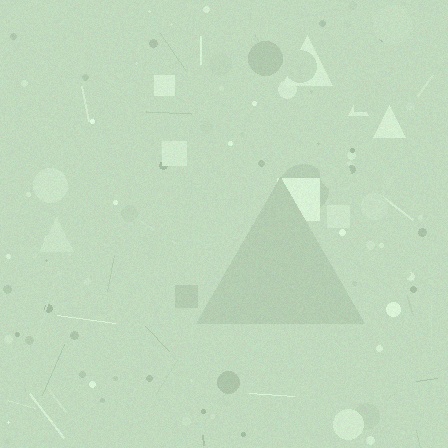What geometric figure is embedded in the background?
A triangle is embedded in the background.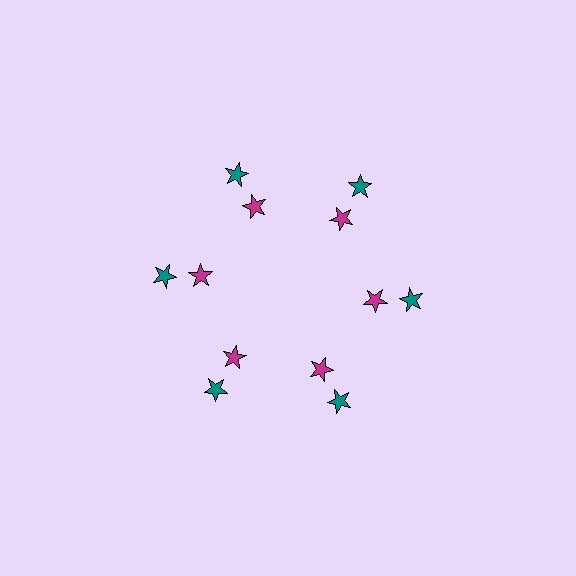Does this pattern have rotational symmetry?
Yes, this pattern has 6-fold rotational symmetry. It looks the same after rotating 60 degrees around the center.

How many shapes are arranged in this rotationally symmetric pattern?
There are 12 shapes, arranged in 6 groups of 2.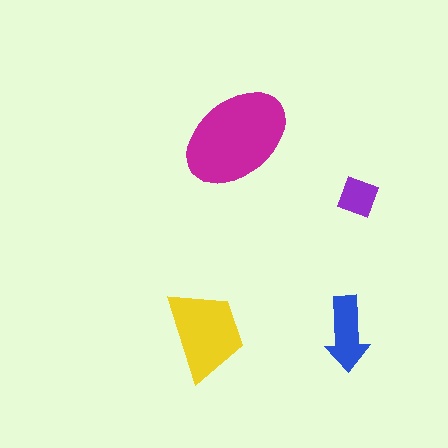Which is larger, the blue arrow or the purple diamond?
The blue arrow.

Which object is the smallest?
The purple diamond.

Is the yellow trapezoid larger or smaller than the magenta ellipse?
Smaller.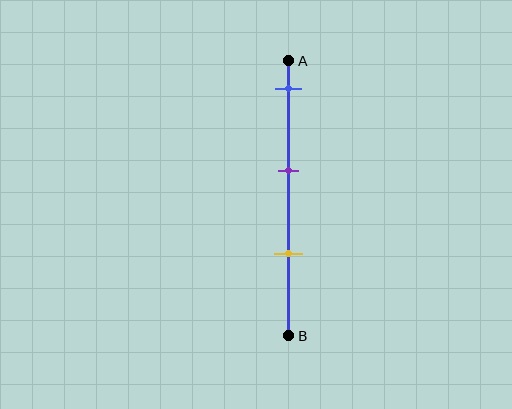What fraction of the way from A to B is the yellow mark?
The yellow mark is approximately 70% (0.7) of the way from A to B.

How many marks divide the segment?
There are 3 marks dividing the segment.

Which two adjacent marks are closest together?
The purple and yellow marks are the closest adjacent pair.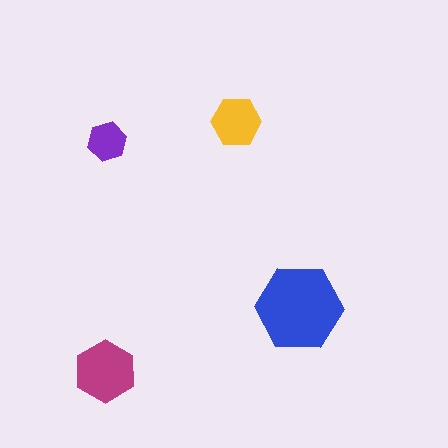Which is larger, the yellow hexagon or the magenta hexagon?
The magenta one.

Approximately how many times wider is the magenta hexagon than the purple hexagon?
About 1.5 times wider.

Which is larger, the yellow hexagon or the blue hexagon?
The blue one.